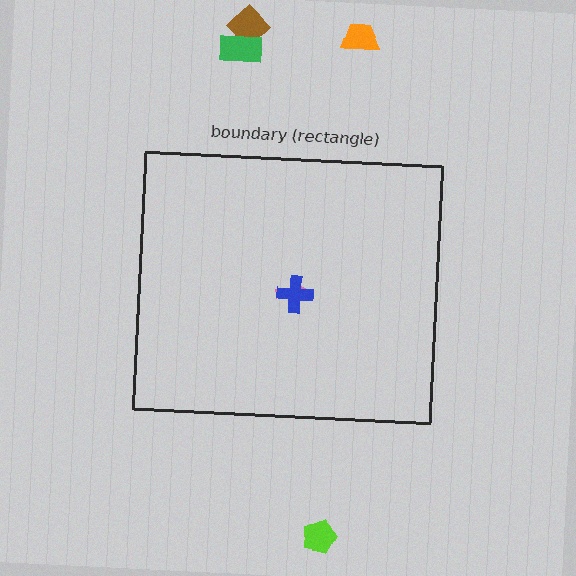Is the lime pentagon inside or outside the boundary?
Outside.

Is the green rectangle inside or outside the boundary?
Outside.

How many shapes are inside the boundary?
2 inside, 4 outside.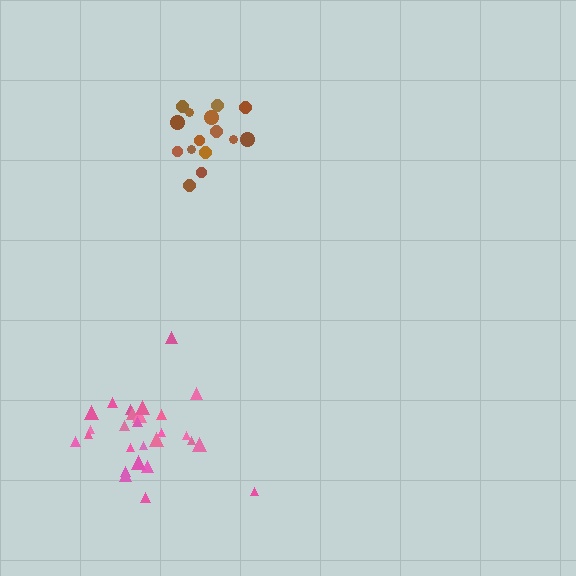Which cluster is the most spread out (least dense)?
Pink.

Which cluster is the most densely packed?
Brown.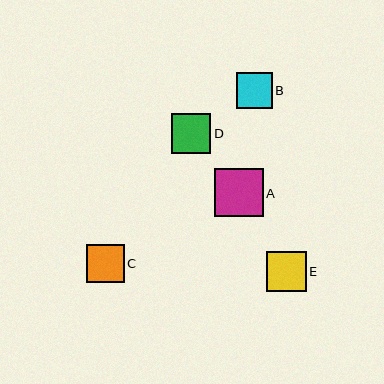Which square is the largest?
Square A is the largest with a size of approximately 49 pixels.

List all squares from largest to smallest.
From largest to smallest: A, E, D, C, B.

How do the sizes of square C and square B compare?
Square C and square B are approximately the same size.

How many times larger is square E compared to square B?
Square E is approximately 1.1 times the size of square B.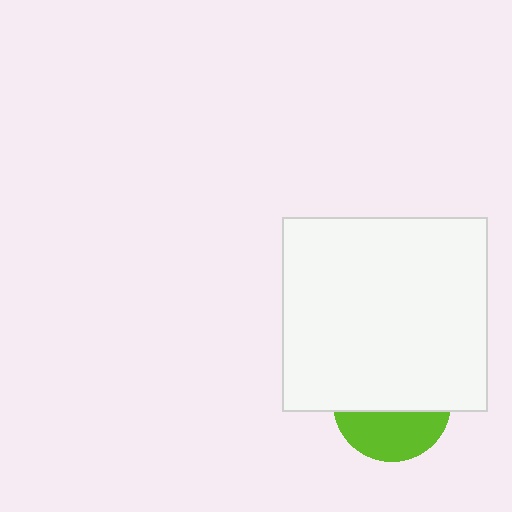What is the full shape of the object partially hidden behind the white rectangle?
The partially hidden object is a lime circle.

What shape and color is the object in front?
The object in front is a white rectangle.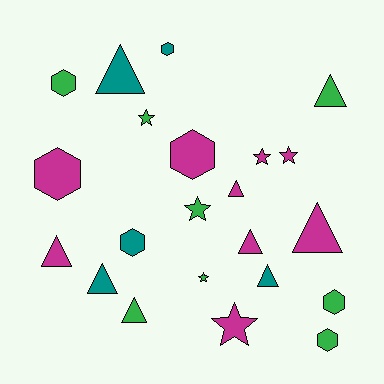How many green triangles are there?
There are 2 green triangles.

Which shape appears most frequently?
Triangle, with 9 objects.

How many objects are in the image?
There are 22 objects.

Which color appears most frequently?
Magenta, with 9 objects.